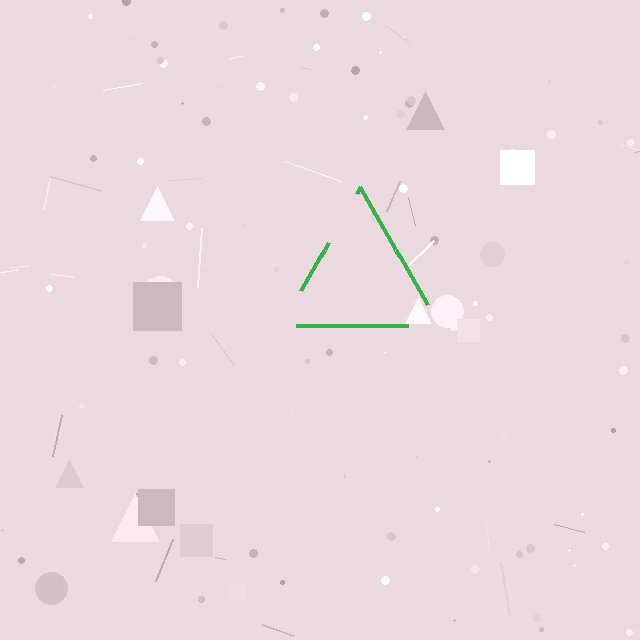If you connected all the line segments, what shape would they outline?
They would outline a triangle.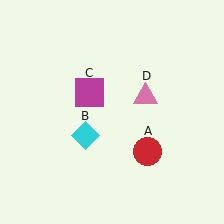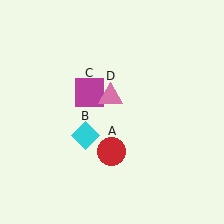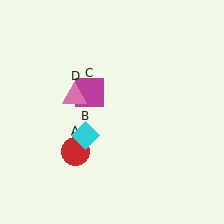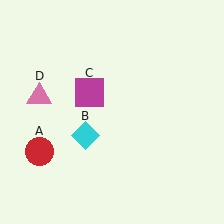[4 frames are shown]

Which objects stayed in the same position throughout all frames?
Cyan diamond (object B) and magenta square (object C) remained stationary.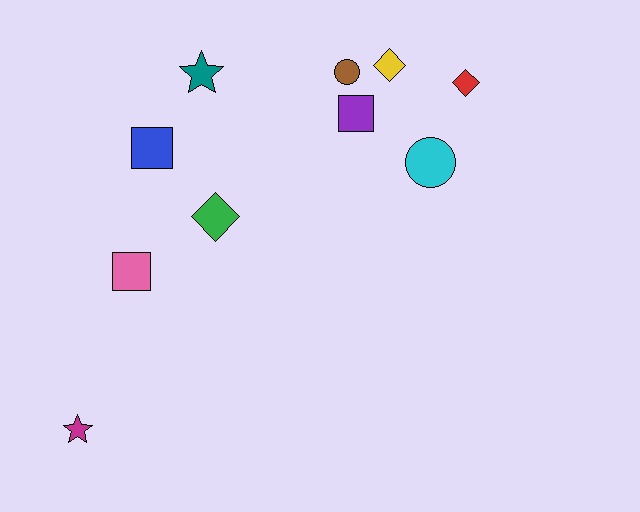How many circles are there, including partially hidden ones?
There are 2 circles.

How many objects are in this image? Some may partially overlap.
There are 10 objects.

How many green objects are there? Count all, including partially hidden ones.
There is 1 green object.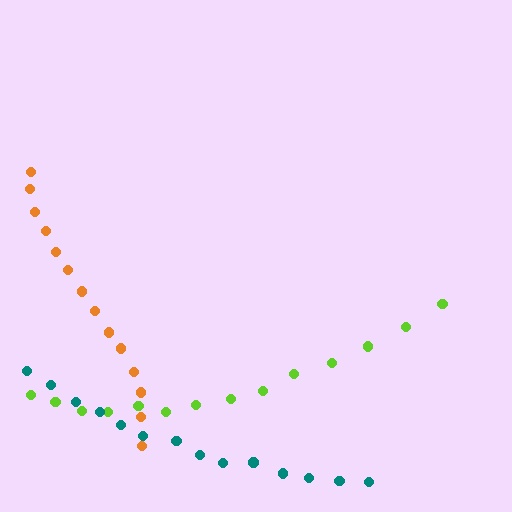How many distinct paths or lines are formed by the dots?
There are 3 distinct paths.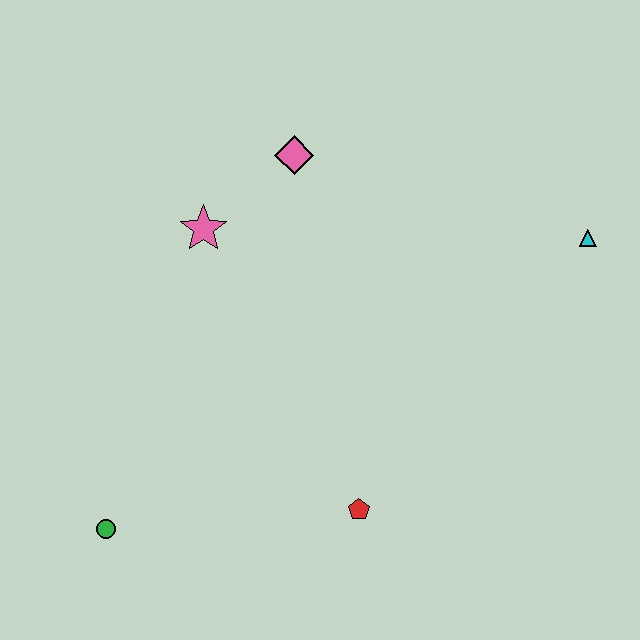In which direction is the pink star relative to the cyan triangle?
The pink star is to the left of the cyan triangle.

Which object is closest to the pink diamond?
The pink star is closest to the pink diamond.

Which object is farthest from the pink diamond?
The green circle is farthest from the pink diamond.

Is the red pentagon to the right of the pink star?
Yes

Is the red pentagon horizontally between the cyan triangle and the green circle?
Yes